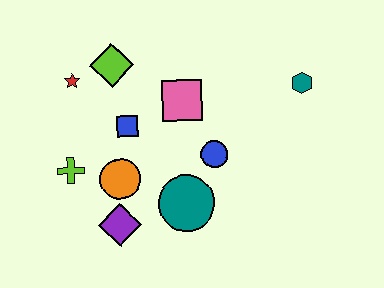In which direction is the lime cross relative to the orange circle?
The lime cross is to the left of the orange circle.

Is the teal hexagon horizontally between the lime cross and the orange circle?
No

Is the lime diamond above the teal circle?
Yes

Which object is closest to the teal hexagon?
The blue circle is closest to the teal hexagon.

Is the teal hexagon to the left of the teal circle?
No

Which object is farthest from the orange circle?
The teal hexagon is farthest from the orange circle.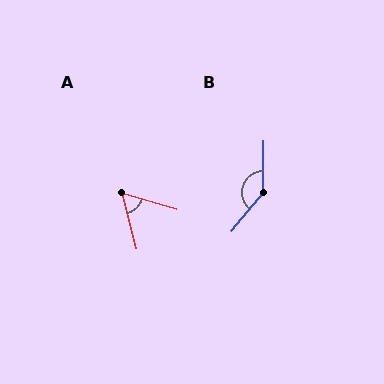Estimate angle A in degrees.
Approximately 58 degrees.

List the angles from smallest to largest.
A (58°), B (141°).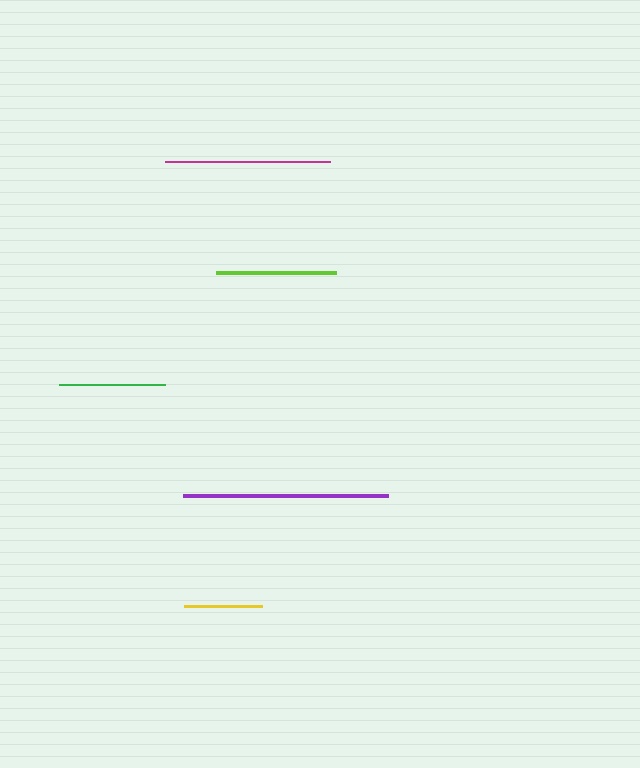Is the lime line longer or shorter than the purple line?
The purple line is longer than the lime line.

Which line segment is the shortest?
The yellow line is the shortest at approximately 78 pixels.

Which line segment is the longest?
The purple line is the longest at approximately 205 pixels.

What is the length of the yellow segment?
The yellow segment is approximately 78 pixels long.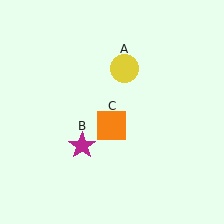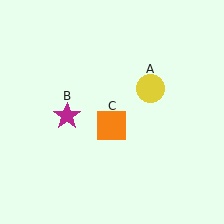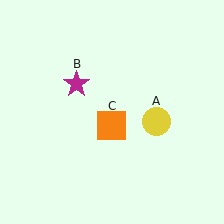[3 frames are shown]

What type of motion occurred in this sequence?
The yellow circle (object A), magenta star (object B) rotated clockwise around the center of the scene.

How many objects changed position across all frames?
2 objects changed position: yellow circle (object A), magenta star (object B).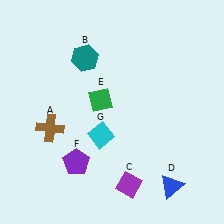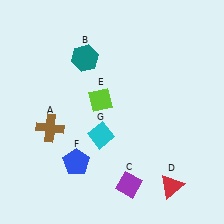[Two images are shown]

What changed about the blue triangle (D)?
In Image 1, D is blue. In Image 2, it changed to red.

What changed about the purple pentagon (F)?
In Image 1, F is purple. In Image 2, it changed to blue.